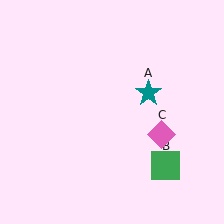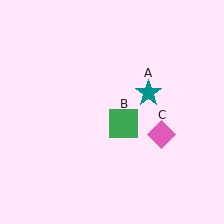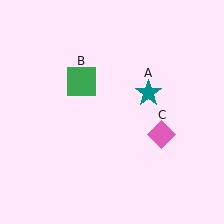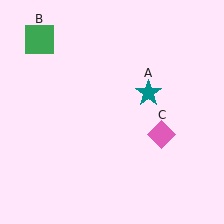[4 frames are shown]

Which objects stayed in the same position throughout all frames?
Teal star (object A) and pink diamond (object C) remained stationary.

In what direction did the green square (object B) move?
The green square (object B) moved up and to the left.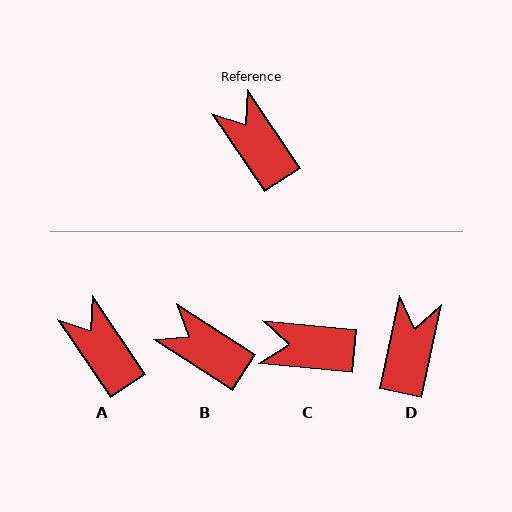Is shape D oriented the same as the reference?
No, it is off by about 46 degrees.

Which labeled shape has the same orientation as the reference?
A.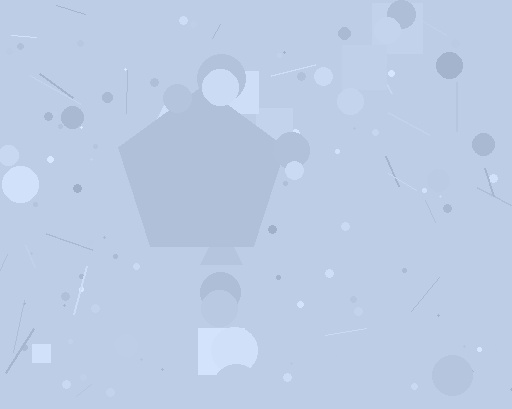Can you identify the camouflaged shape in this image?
The camouflaged shape is a pentagon.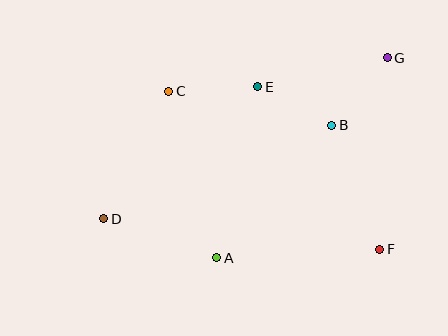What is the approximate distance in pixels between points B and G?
The distance between B and G is approximately 87 pixels.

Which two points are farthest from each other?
Points D and G are farthest from each other.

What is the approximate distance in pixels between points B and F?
The distance between B and F is approximately 133 pixels.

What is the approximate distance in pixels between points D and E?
The distance between D and E is approximately 203 pixels.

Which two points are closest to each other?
Points B and E are closest to each other.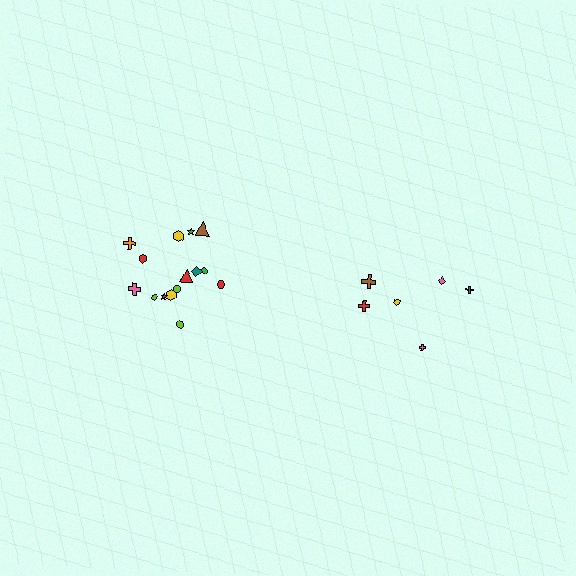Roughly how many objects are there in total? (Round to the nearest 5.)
Roughly 20 objects in total.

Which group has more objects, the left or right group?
The left group.